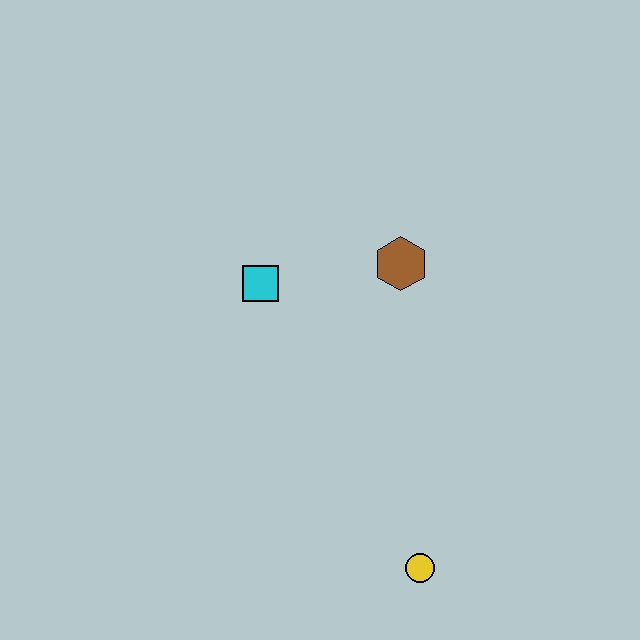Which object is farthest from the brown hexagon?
The yellow circle is farthest from the brown hexagon.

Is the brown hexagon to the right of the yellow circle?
No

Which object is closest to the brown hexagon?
The cyan square is closest to the brown hexagon.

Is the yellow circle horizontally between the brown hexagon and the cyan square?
No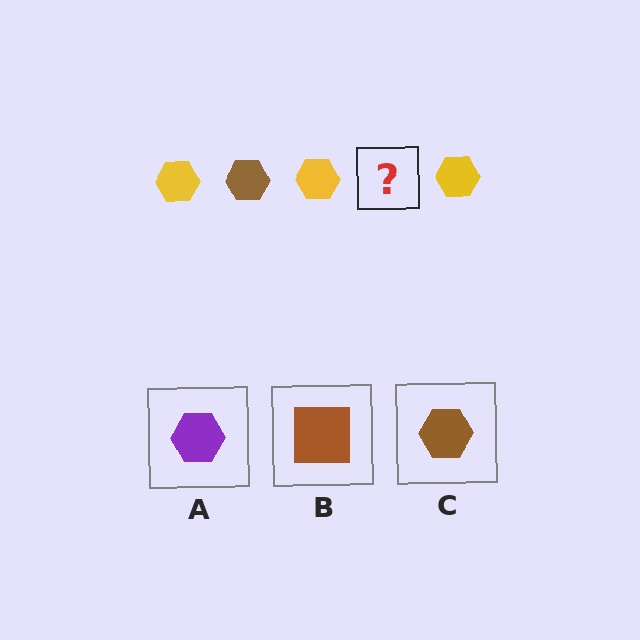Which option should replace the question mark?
Option C.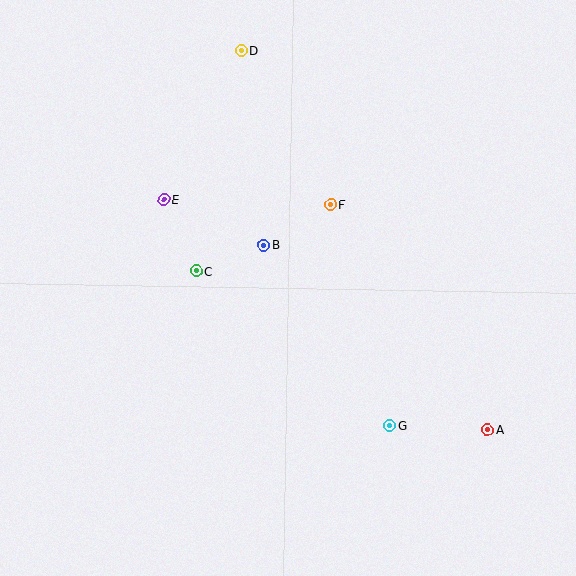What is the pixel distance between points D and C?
The distance between D and C is 225 pixels.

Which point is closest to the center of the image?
Point B at (264, 245) is closest to the center.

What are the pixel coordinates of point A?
Point A is at (487, 430).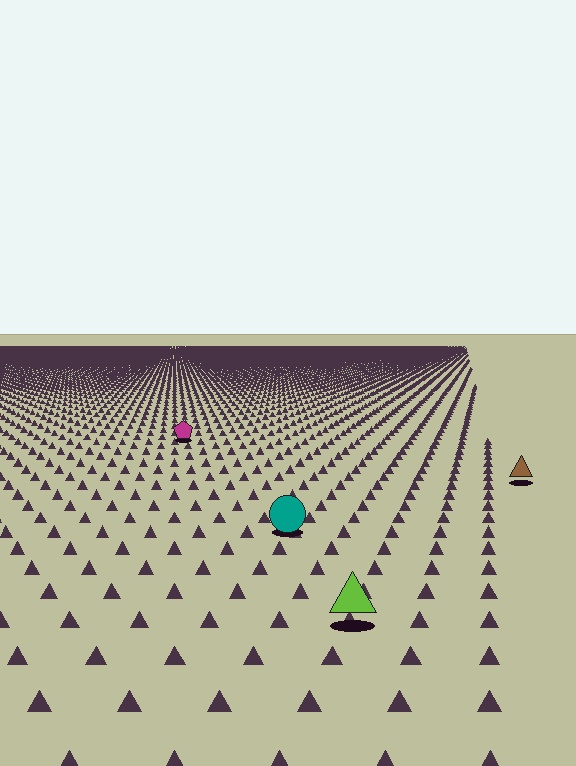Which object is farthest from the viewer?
The magenta pentagon is farthest from the viewer. It appears smaller and the ground texture around it is denser.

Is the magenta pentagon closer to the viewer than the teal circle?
No. The teal circle is closer — you can tell from the texture gradient: the ground texture is coarser near it.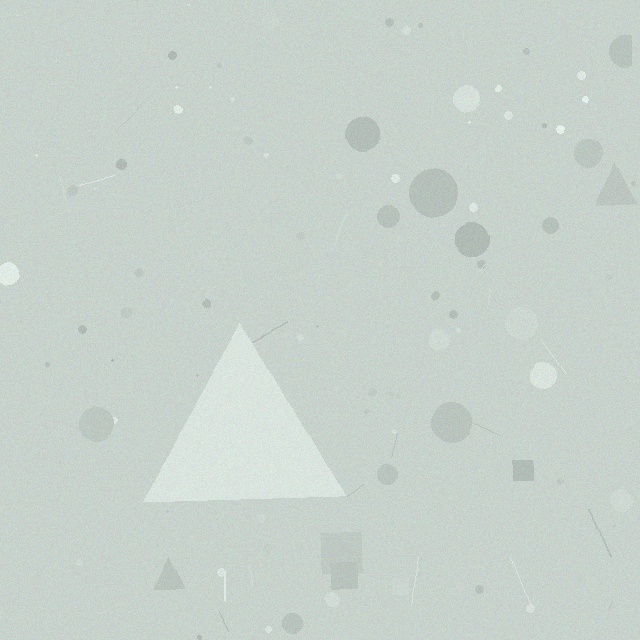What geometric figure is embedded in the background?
A triangle is embedded in the background.